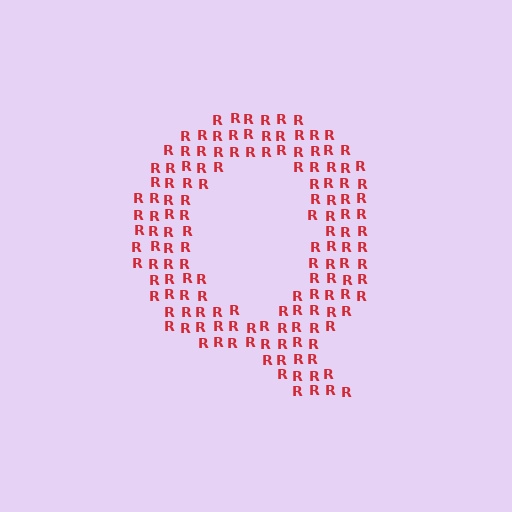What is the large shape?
The large shape is the letter Q.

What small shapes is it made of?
It is made of small letter R's.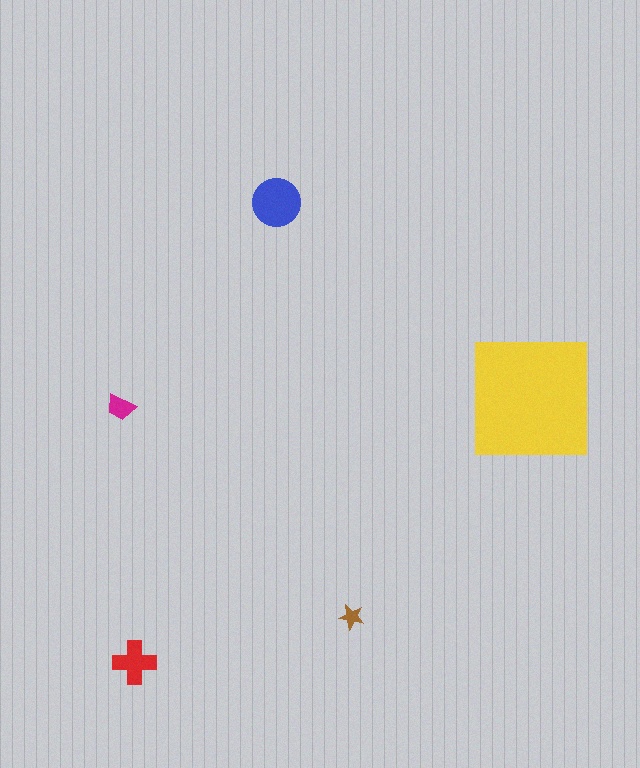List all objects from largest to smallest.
The yellow square, the blue circle, the red cross, the magenta trapezoid, the brown star.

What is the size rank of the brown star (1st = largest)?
5th.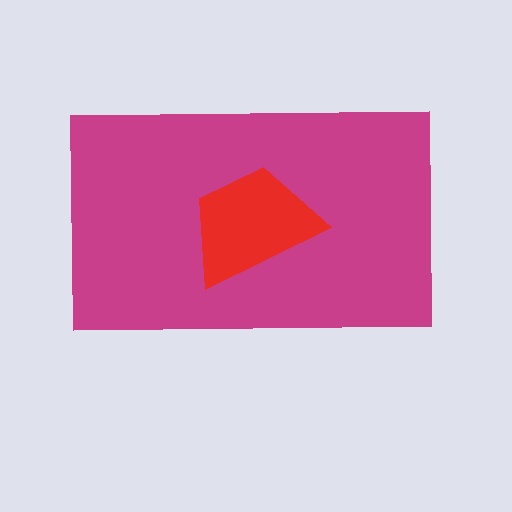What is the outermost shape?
The magenta rectangle.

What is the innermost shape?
The red trapezoid.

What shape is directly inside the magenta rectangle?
The red trapezoid.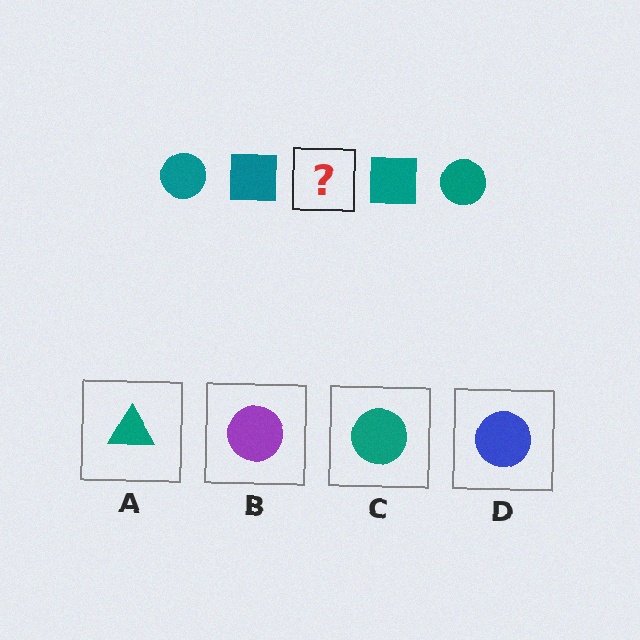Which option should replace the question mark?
Option C.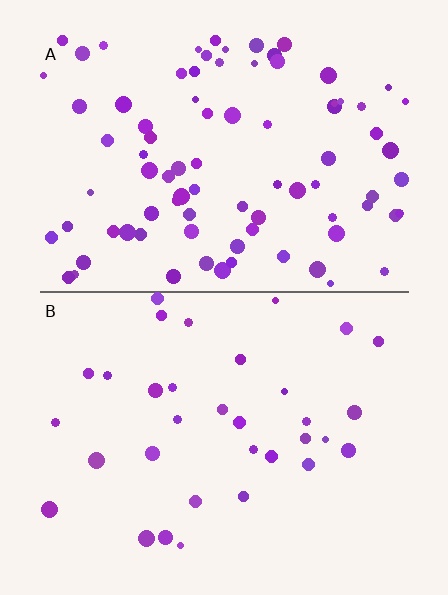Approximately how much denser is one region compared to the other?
Approximately 2.5× — region A over region B.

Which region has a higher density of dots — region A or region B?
A (the top).